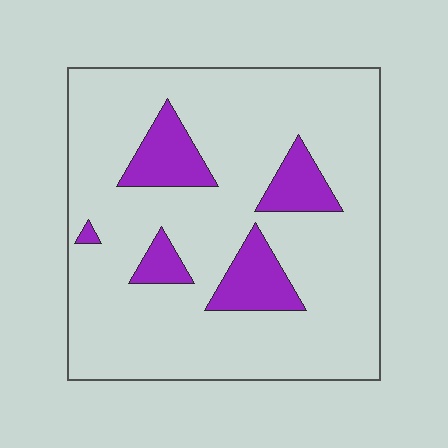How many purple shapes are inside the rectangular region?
5.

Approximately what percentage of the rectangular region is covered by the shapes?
Approximately 15%.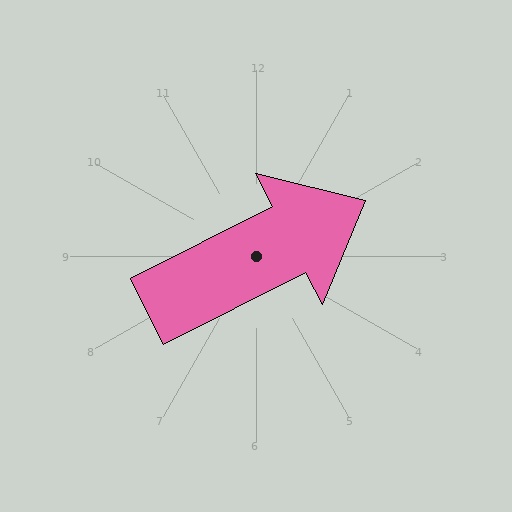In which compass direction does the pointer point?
Northeast.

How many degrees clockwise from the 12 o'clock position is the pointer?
Approximately 63 degrees.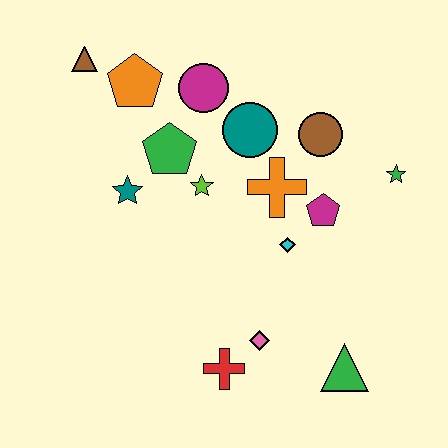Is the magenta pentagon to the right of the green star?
No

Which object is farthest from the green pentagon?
The green triangle is farthest from the green pentagon.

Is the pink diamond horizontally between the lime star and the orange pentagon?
No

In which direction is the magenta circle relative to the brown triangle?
The magenta circle is to the right of the brown triangle.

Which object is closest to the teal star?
The green pentagon is closest to the teal star.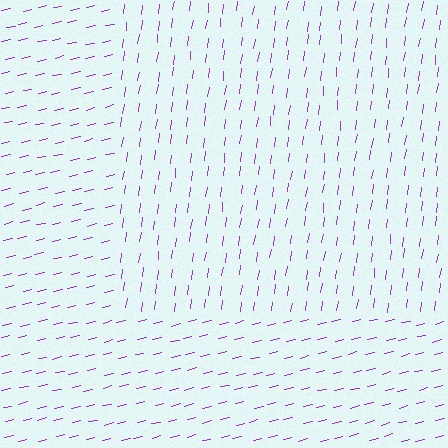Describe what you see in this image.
The image is filled with small purple line segments. A rectangle region in the image has lines oriented differently from the surrounding lines, creating a visible texture boundary.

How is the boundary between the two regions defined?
The boundary is defined purely by a change in line orientation (approximately 69 degrees difference). All lines are the same color and thickness.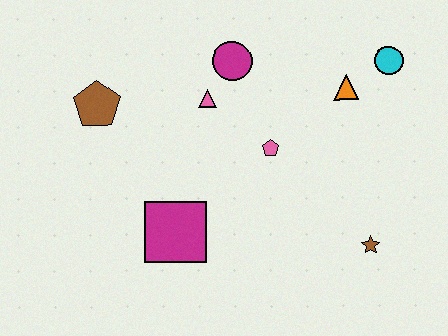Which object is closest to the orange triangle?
The cyan circle is closest to the orange triangle.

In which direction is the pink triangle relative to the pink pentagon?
The pink triangle is to the left of the pink pentagon.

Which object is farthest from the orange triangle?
The brown pentagon is farthest from the orange triangle.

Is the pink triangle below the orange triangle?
Yes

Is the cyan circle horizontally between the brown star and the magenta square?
No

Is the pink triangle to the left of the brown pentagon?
No